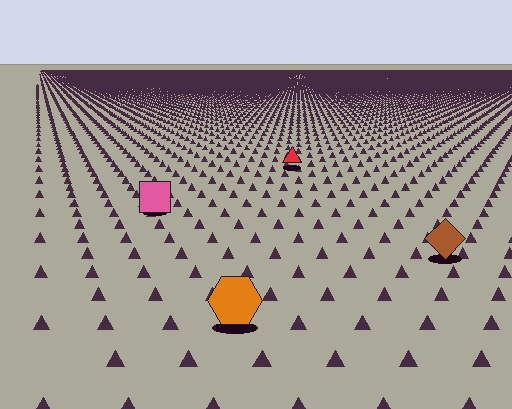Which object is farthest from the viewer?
The red triangle is farthest from the viewer. It appears smaller and the ground texture around it is denser.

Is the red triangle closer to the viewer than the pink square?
No. The pink square is closer — you can tell from the texture gradient: the ground texture is coarser near it.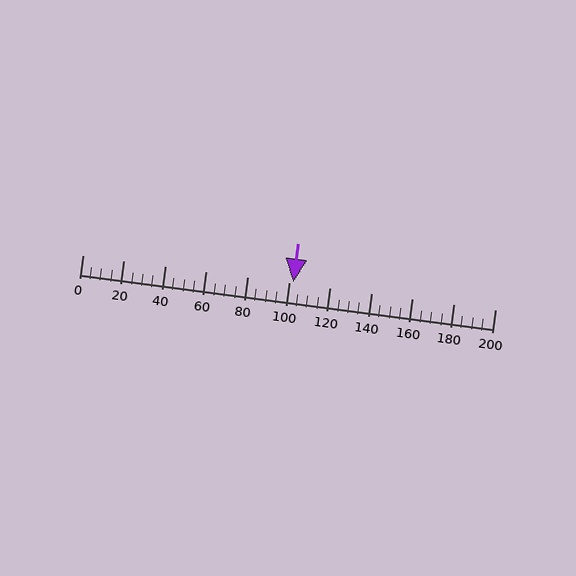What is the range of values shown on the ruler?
The ruler shows values from 0 to 200.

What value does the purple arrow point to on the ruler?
The purple arrow points to approximately 102.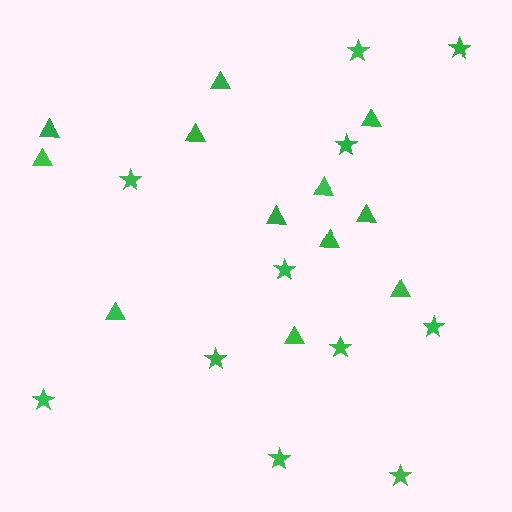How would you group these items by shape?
There are 2 groups: one group of triangles (12) and one group of stars (11).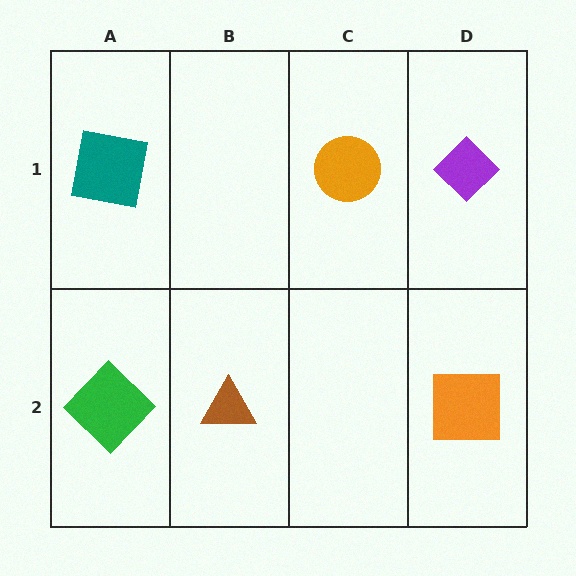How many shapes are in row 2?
3 shapes.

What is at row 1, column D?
A purple diamond.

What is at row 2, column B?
A brown triangle.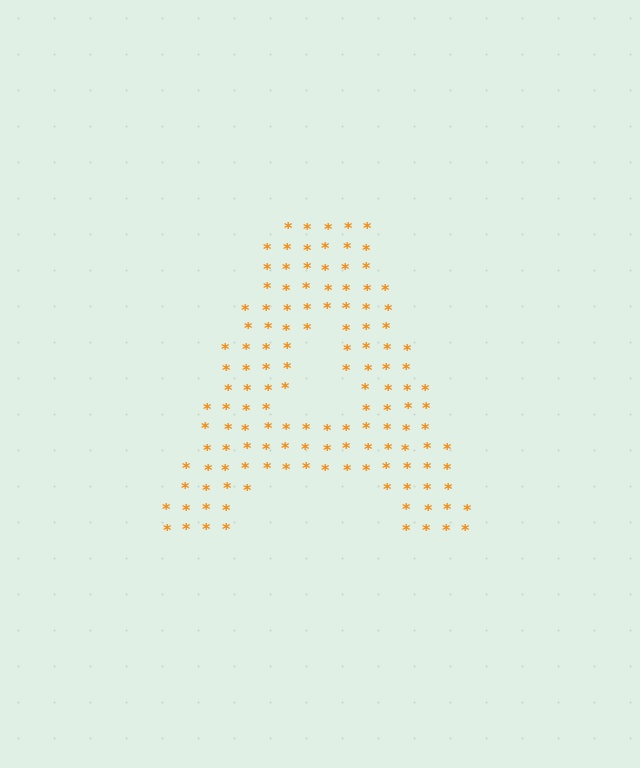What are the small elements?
The small elements are asterisks.